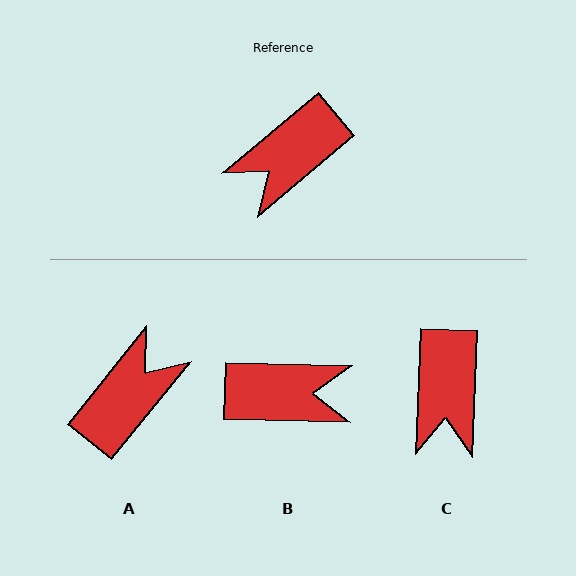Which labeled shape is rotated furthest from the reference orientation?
A, about 169 degrees away.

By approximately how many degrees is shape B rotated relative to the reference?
Approximately 138 degrees counter-clockwise.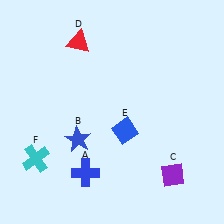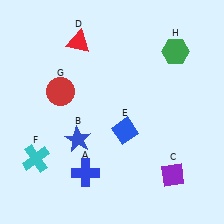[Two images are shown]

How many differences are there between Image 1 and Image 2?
There are 2 differences between the two images.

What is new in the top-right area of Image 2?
A green hexagon (H) was added in the top-right area of Image 2.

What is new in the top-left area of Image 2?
A red circle (G) was added in the top-left area of Image 2.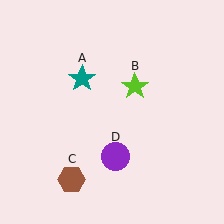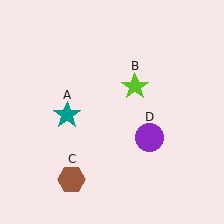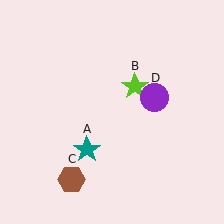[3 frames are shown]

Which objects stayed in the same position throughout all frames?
Lime star (object B) and brown hexagon (object C) remained stationary.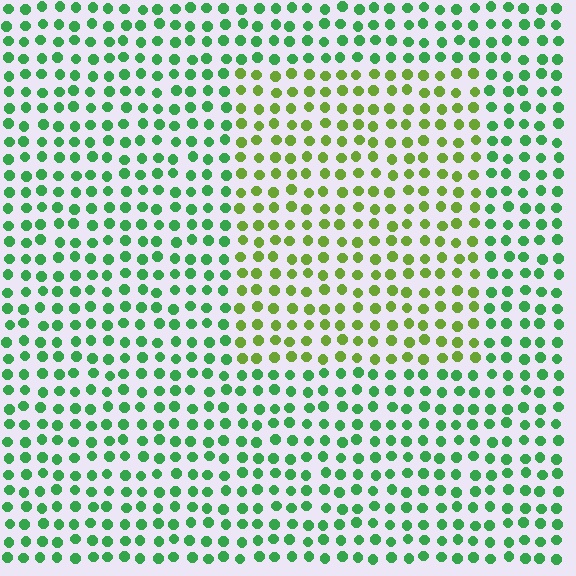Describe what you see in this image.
The image is filled with small green elements in a uniform arrangement. A rectangle-shaped region is visible where the elements are tinted to a slightly different hue, forming a subtle color boundary.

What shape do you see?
I see a rectangle.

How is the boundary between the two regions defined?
The boundary is defined purely by a slight shift in hue (about 40 degrees). Spacing, size, and orientation are identical on both sides.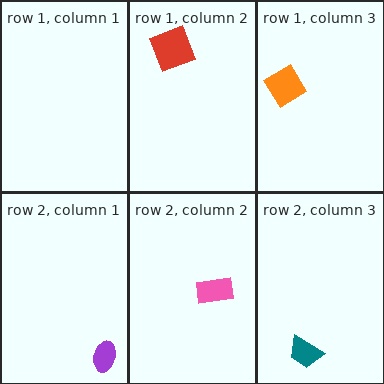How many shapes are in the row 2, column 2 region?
1.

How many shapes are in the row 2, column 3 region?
1.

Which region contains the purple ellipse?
The row 2, column 1 region.